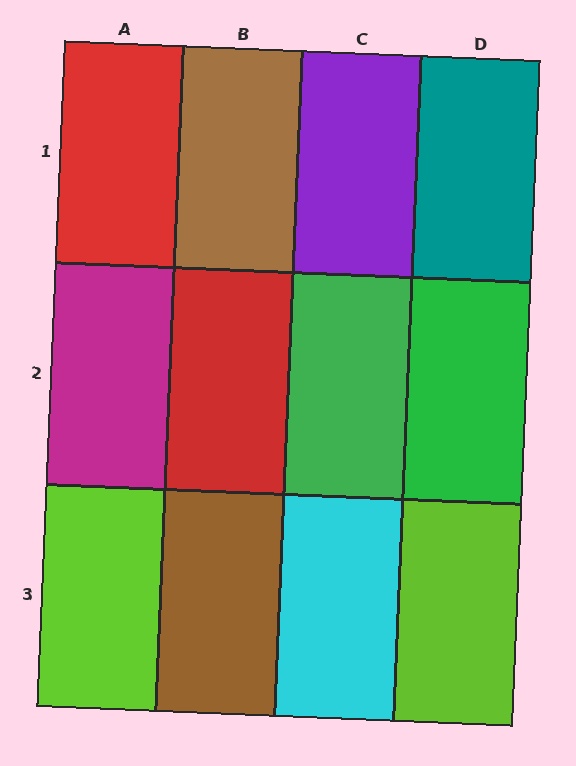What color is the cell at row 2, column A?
Magenta.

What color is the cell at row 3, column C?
Cyan.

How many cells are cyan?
1 cell is cyan.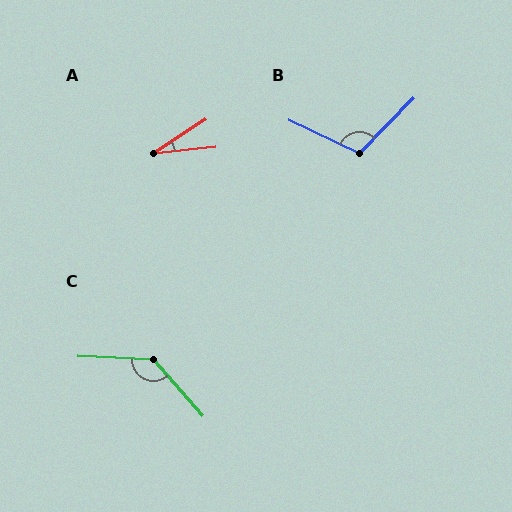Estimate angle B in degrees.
Approximately 109 degrees.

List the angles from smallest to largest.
A (28°), B (109°), C (134°).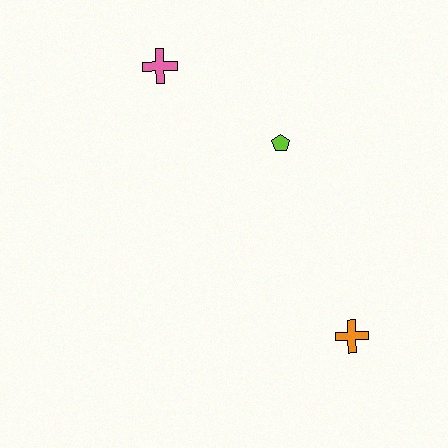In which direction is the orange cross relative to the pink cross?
The orange cross is below the pink cross.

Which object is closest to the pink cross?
The lime pentagon is closest to the pink cross.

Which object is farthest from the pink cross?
The orange cross is farthest from the pink cross.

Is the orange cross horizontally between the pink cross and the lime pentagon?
No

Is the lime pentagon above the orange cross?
Yes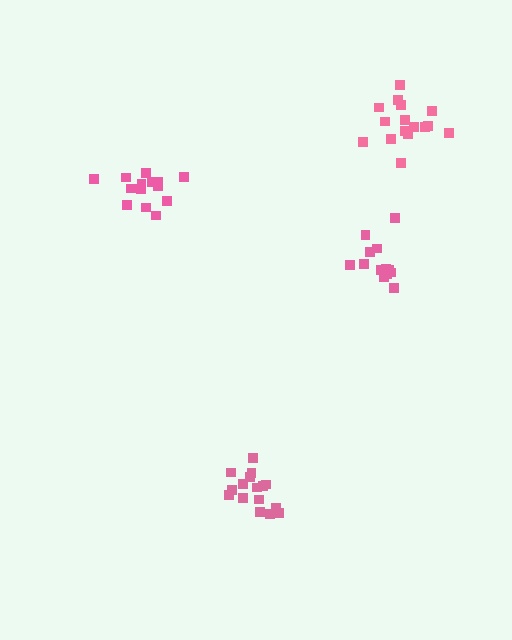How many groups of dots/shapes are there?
There are 4 groups.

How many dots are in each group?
Group 1: 16 dots, Group 2: 13 dots, Group 3: 16 dots, Group 4: 14 dots (59 total).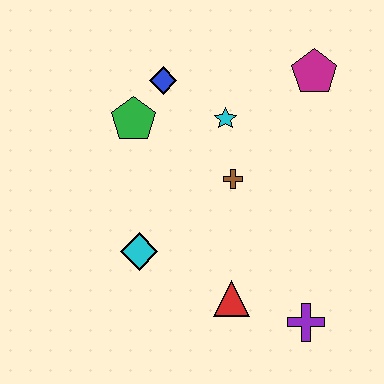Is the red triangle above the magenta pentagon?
No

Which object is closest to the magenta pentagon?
The cyan star is closest to the magenta pentagon.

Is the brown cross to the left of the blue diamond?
No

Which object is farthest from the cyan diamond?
The magenta pentagon is farthest from the cyan diamond.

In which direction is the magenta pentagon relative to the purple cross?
The magenta pentagon is above the purple cross.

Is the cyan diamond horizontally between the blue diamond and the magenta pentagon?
No